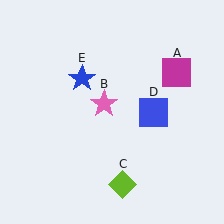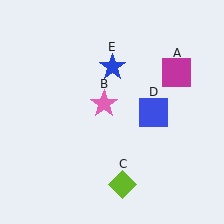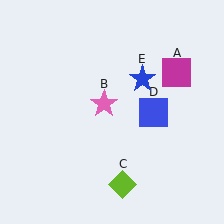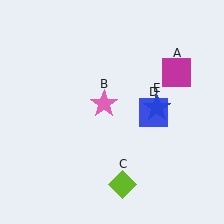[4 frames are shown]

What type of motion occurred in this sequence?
The blue star (object E) rotated clockwise around the center of the scene.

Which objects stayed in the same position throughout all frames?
Magenta square (object A) and pink star (object B) and lime diamond (object C) and blue square (object D) remained stationary.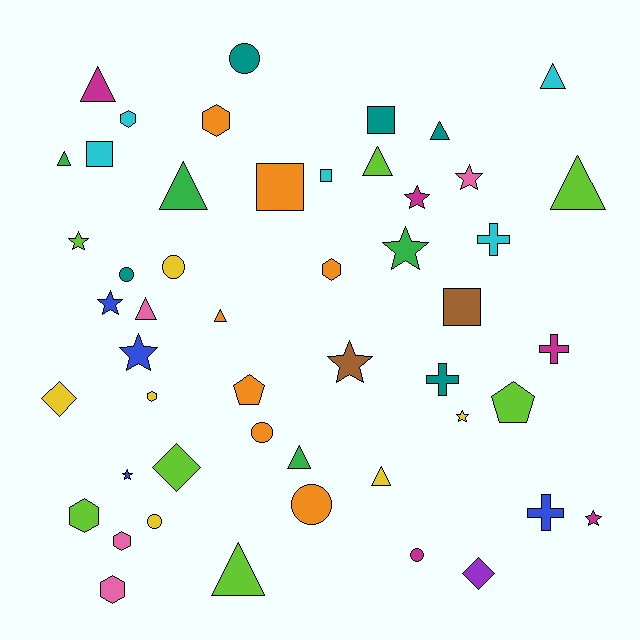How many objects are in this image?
There are 50 objects.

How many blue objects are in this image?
There are 4 blue objects.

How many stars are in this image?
There are 10 stars.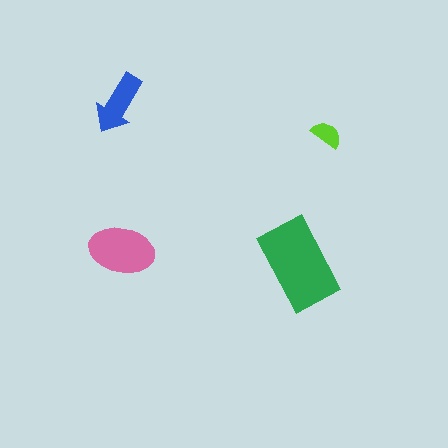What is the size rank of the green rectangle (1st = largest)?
1st.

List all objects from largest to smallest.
The green rectangle, the pink ellipse, the blue arrow, the lime semicircle.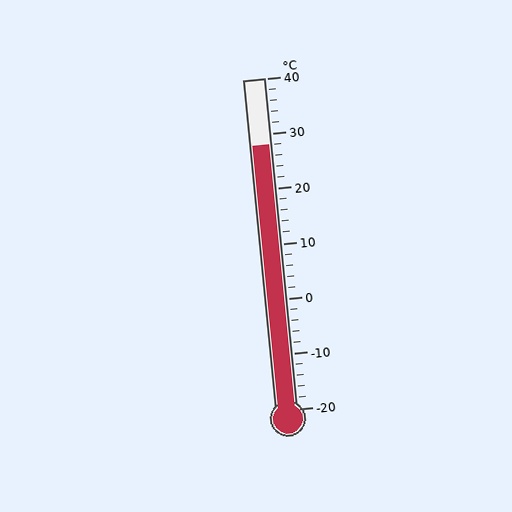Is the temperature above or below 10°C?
The temperature is above 10°C.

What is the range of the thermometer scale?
The thermometer scale ranges from -20°C to 40°C.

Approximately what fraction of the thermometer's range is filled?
The thermometer is filled to approximately 80% of its range.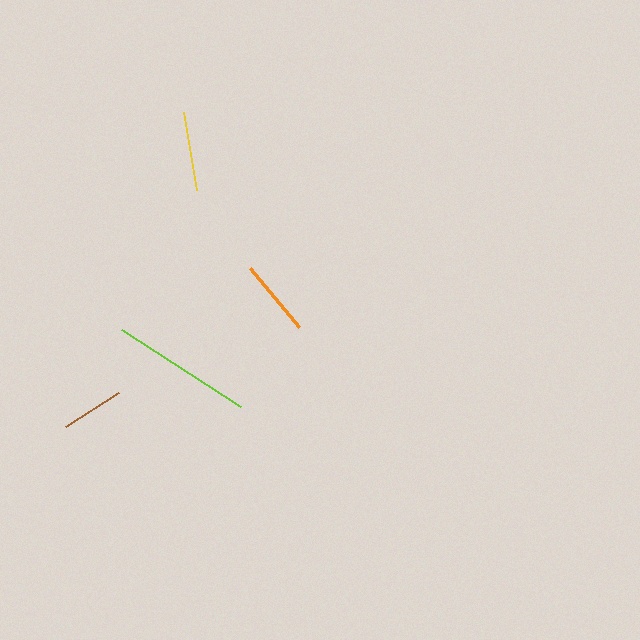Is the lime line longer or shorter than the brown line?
The lime line is longer than the brown line.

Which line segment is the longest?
The lime line is the longest at approximately 142 pixels.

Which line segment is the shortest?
The brown line is the shortest at approximately 64 pixels.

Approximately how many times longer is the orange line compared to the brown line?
The orange line is approximately 1.2 times the length of the brown line.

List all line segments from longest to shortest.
From longest to shortest: lime, yellow, orange, brown.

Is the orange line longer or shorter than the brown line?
The orange line is longer than the brown line.